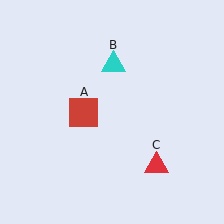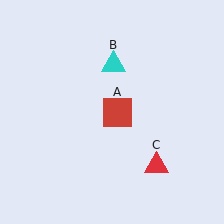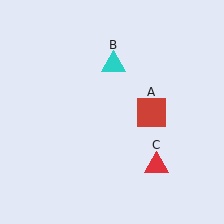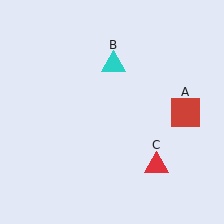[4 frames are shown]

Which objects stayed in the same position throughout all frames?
Cyan triangle (object B) and red triangle (object C) remained stationary.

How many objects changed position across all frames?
1 object changed position: red square (object A).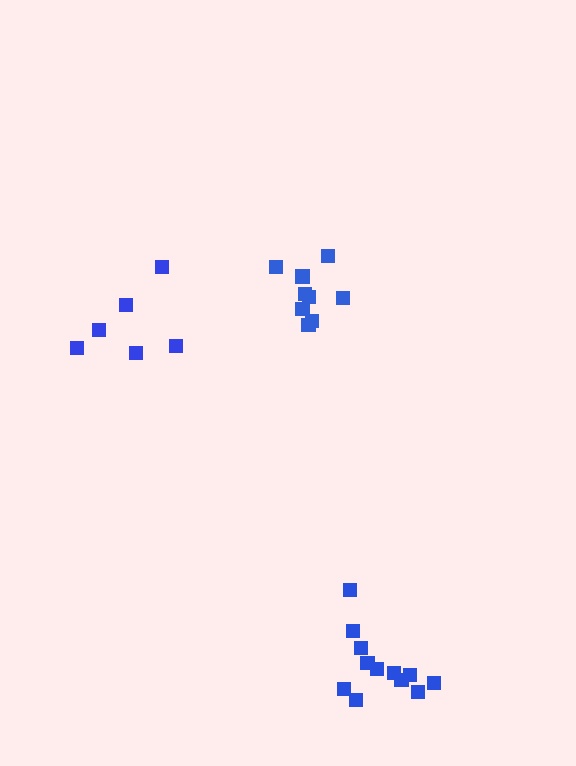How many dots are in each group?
Group 1: 9 dots, Group 2: 6 dots, Group 3: 12 dots (27 total).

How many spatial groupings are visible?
There are 3 spatial groupings.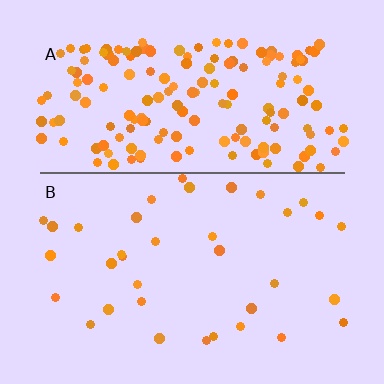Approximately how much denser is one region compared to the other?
Approximately 4.9× — region A over region B.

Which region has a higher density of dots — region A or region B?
A (the top).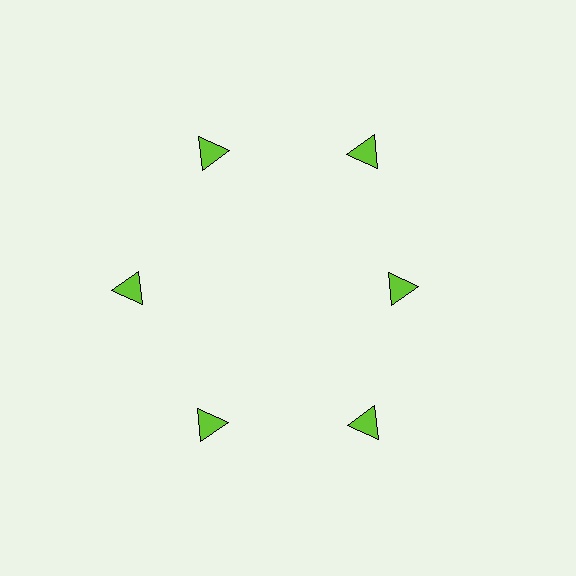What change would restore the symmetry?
The symmetry would be restored by moving it outward, back onto the ring so that all 6 triangles sit at equal angles and equal distance from the center.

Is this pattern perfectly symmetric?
No. The 6 lime triangles are arranged in a ring, but one element near the 3 o'clock position is pulled inward toward the center, breaking the 6-fold rotational symmetry.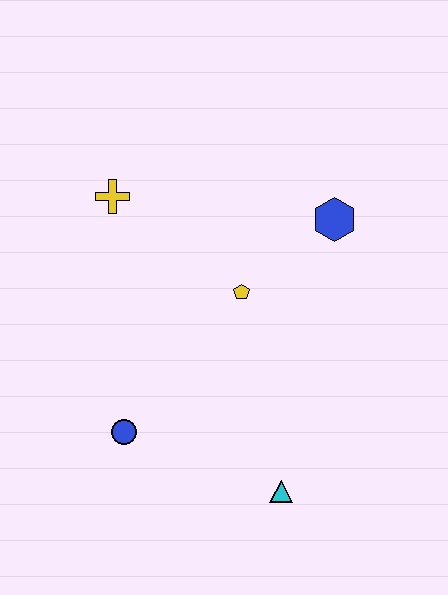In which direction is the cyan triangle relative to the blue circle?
The cyan triangle is to the right of the blue circle.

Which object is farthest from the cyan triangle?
The yellow cross is farthest from the cyan triangle.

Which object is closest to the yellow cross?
The yellow pentagon is closest to the yellow cross.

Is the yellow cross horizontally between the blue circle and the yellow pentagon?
No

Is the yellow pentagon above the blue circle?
Yes